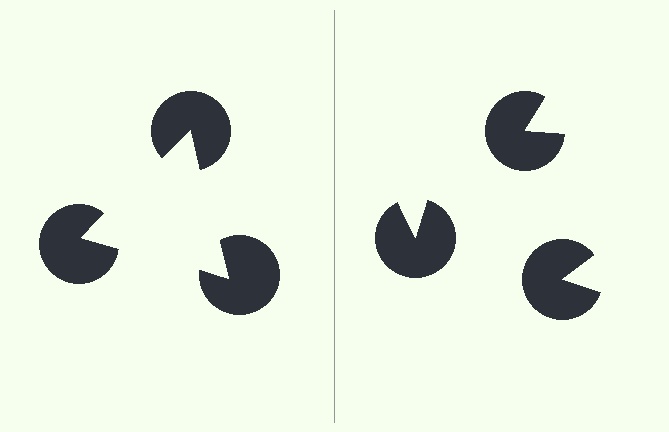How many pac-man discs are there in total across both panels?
6 — 3 on each side.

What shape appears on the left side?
An illusory triangle.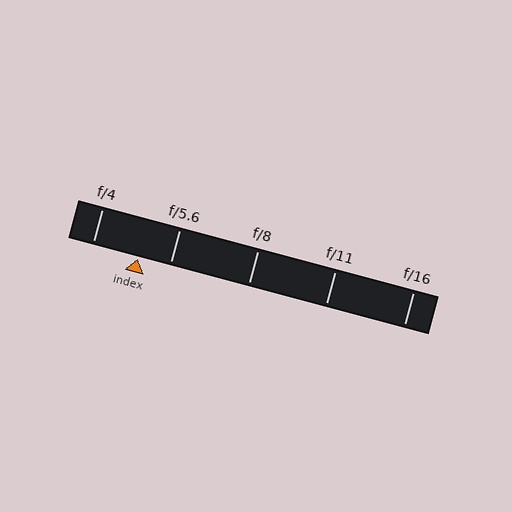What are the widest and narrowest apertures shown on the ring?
The widest aperture shown is f/4 and the narrowest is f/16.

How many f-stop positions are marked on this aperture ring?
There are 5 f-stop positions marked.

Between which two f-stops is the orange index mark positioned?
The index mark is between f/4 and f/5.6.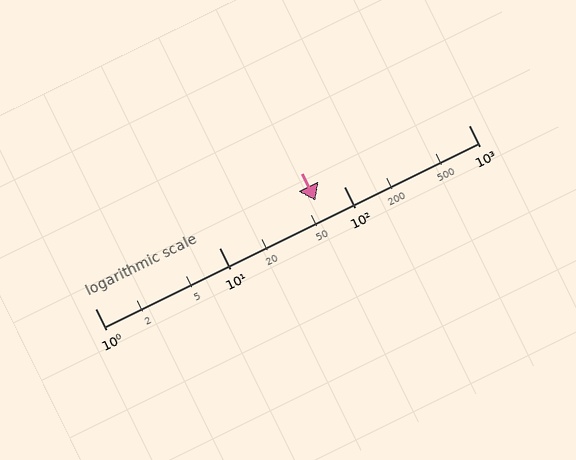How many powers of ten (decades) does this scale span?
The scale spans 3 decades, from 1 to 1000.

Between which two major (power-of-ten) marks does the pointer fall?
The pointer is between 10 and 100.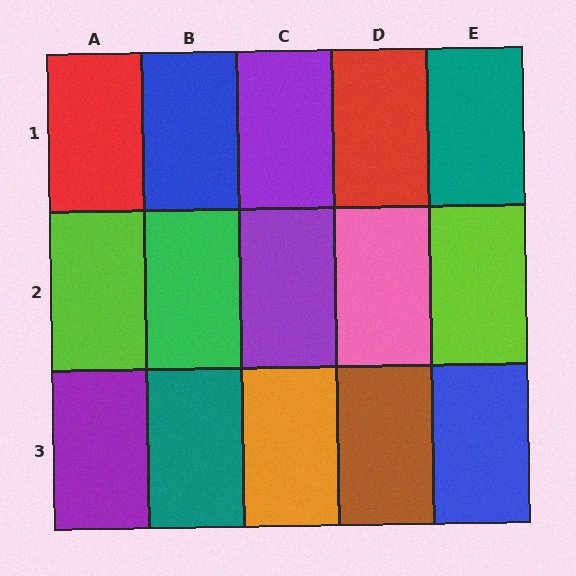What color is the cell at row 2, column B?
Green.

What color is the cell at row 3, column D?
Brown.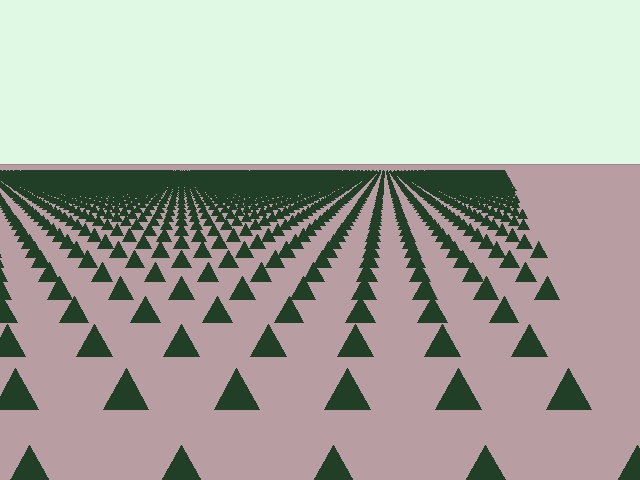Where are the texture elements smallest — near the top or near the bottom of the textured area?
Near the top.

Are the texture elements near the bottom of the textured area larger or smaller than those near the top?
Larger. Near the bottom, elements are closer to the viewer and appear at a bigger on-screen size.